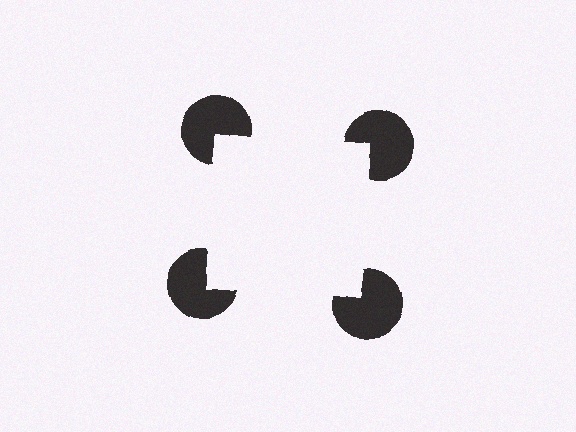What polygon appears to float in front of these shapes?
An illusory square — its edges are inferred from the aligned wedge cuts in the pac-man discs, not physically drawn.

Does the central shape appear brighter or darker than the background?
It typically appears slightly brighter than the background, even though no actual brightness change is drawn.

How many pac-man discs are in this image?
There are 4 — one at each vertex of the illusory square.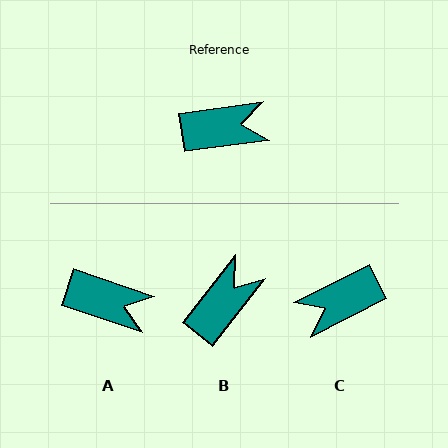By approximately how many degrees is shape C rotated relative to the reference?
Approximately 161 degrees clockwise.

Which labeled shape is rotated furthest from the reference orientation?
C, about 161 degrees away.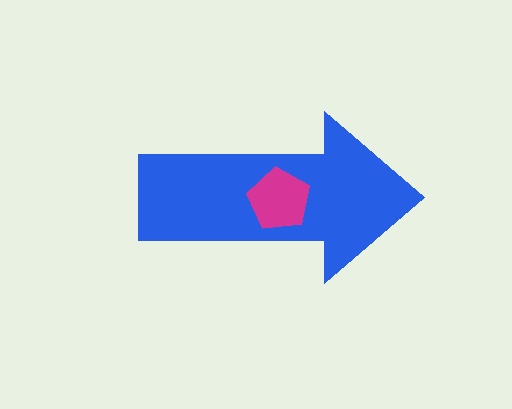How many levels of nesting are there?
2.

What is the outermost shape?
The blue arrow.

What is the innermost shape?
The magenta pentagon.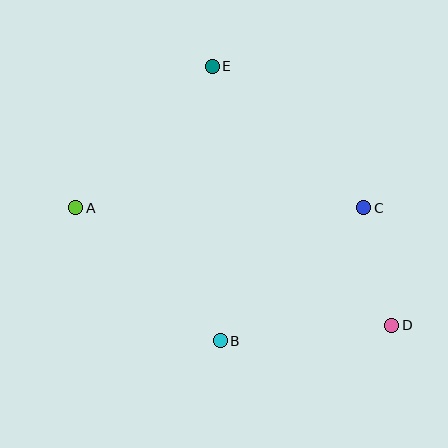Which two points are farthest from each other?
Points A and D are farthest from each other.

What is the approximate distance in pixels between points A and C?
The distance between A and C is approximately 288 pixels.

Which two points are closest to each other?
Points C and D are closest to each other.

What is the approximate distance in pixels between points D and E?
The distance between D and E is approximately 315 pixels.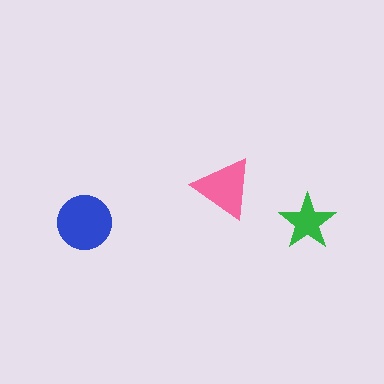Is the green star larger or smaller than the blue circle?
Smaller.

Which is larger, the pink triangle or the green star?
The pink triangle.